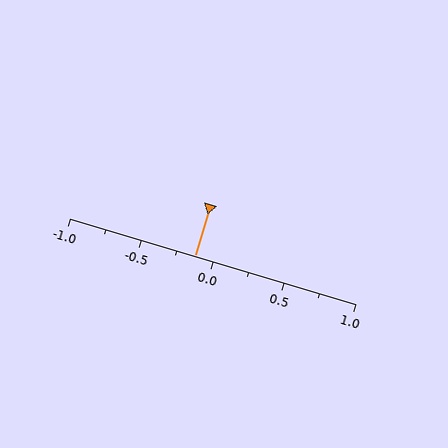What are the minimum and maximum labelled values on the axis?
The axis runs from -1.0 to 1.0.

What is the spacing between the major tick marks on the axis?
The major ticks are spaced 0.5 apart.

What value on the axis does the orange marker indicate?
The marker indicates approximately -0.12.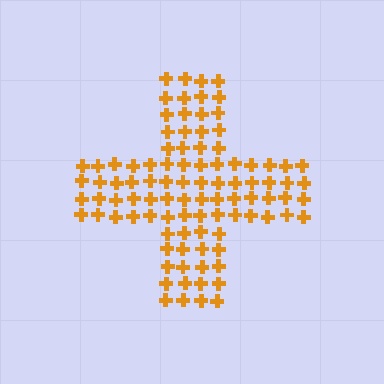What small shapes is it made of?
It is made of small crosses.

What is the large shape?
The large shape is a cross.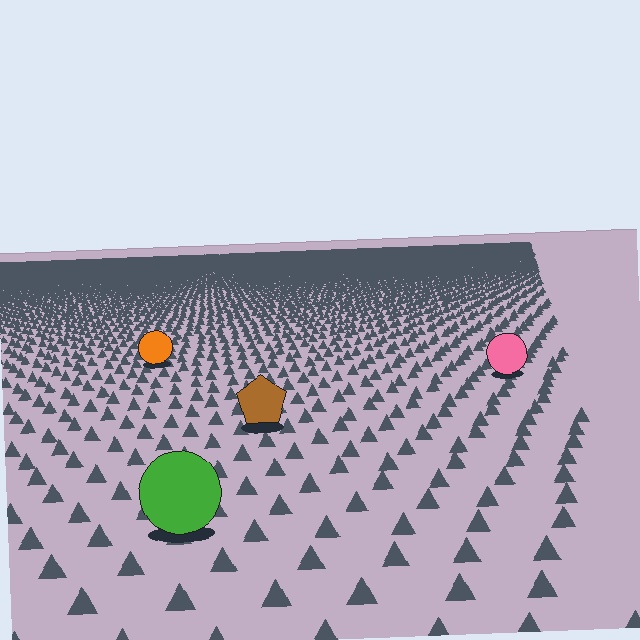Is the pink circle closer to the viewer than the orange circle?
Yes. The pink circle is closer — you can tell from the texture gradient: the ground texture is coarser near it.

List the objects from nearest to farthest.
From nearest to farthest: the green circle, the brown pentagon, the pink circle, the orange circle.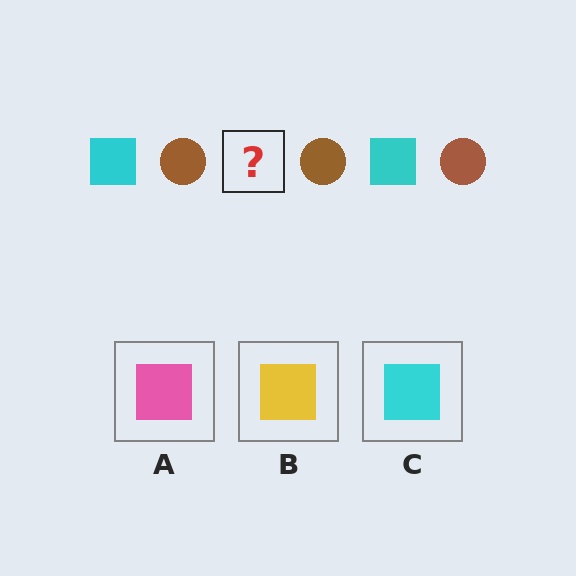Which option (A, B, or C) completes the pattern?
C.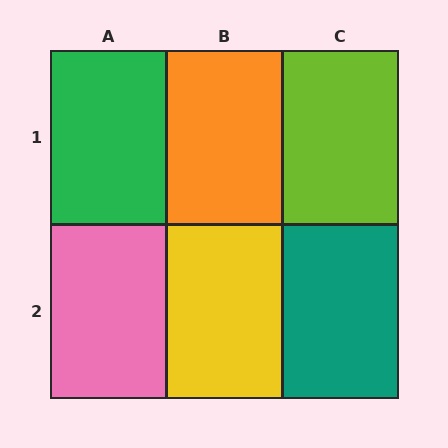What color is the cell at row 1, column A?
Green.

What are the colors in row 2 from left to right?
Pink, yellow, teal.